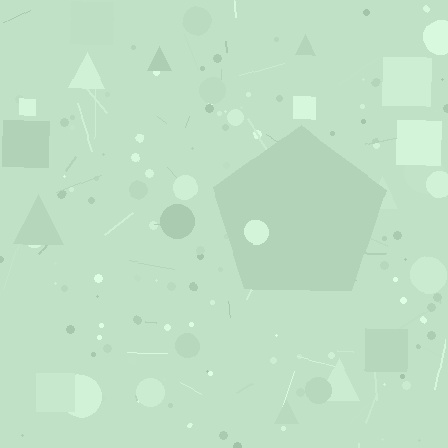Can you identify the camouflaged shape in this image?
The camouflaged shape is a pentagon.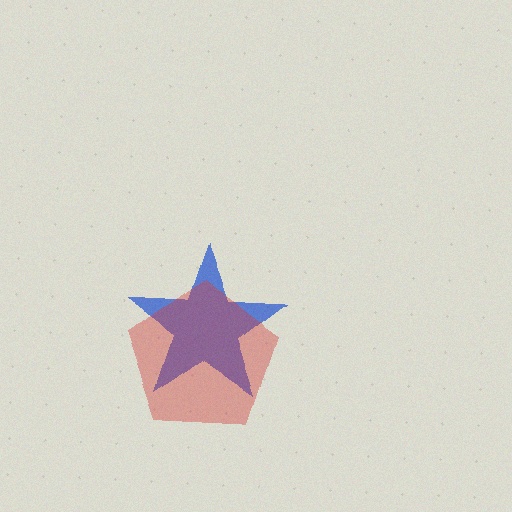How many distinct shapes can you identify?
There are 2 distinct shapes: a blue star, a red pentagon.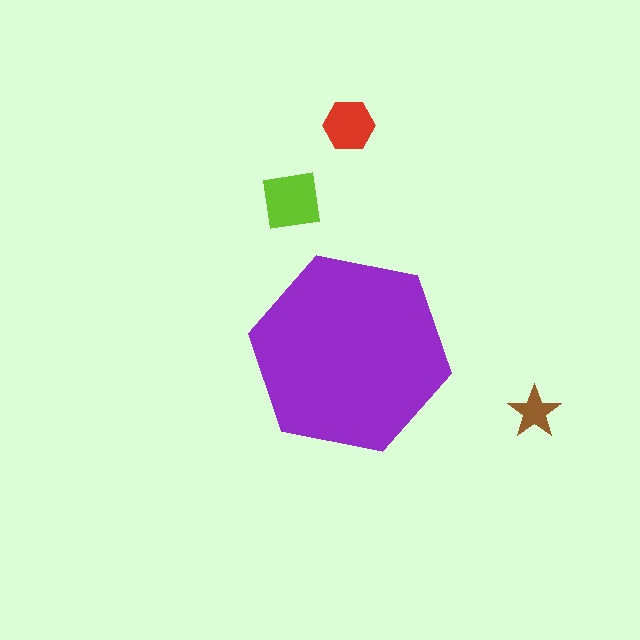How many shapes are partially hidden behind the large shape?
0 shapes are partially hidden.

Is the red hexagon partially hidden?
No, the red hexagon is fully visible.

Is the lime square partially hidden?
No, the lime square is fully visible.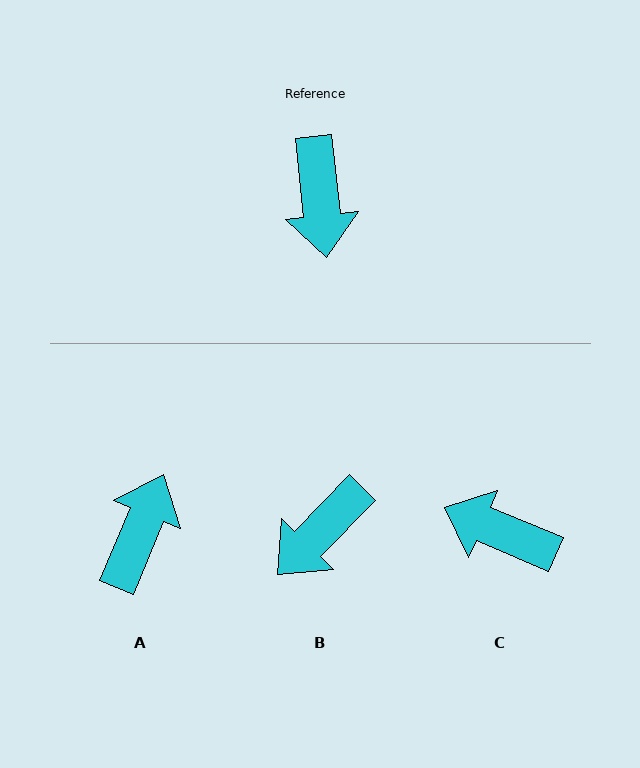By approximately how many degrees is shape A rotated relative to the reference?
Approximately 151 degrees counter-clockwise.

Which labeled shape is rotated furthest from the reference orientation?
A, about 151 degrees away.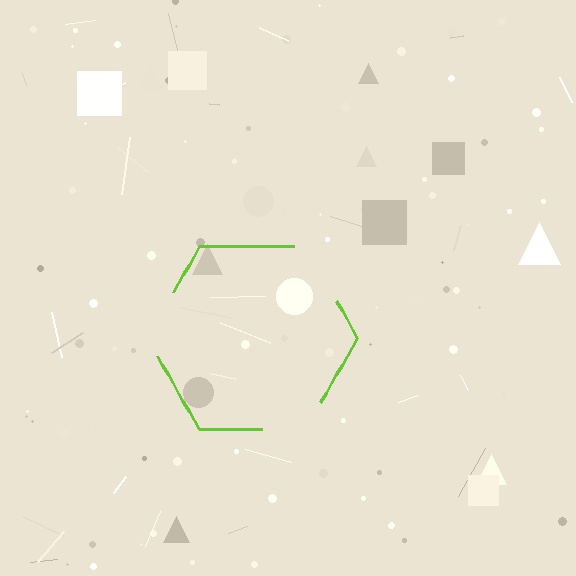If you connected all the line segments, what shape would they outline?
They would outline a hexagon.